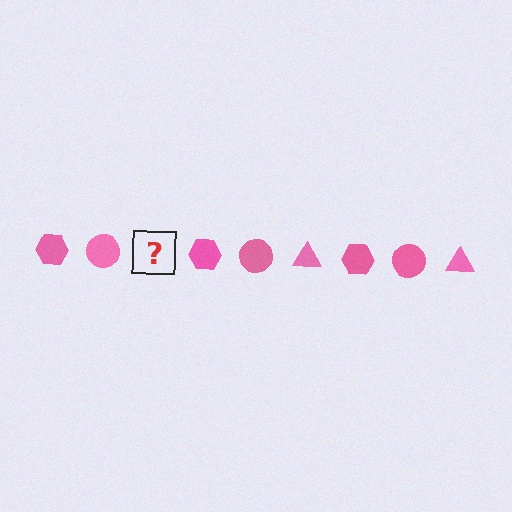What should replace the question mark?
The question mark should be replaced with a pink triangle.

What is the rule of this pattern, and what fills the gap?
The rule is that the pattern cycles through hexagon, circle, triangle shapes in pink. The gap should be filled with a pink triangle.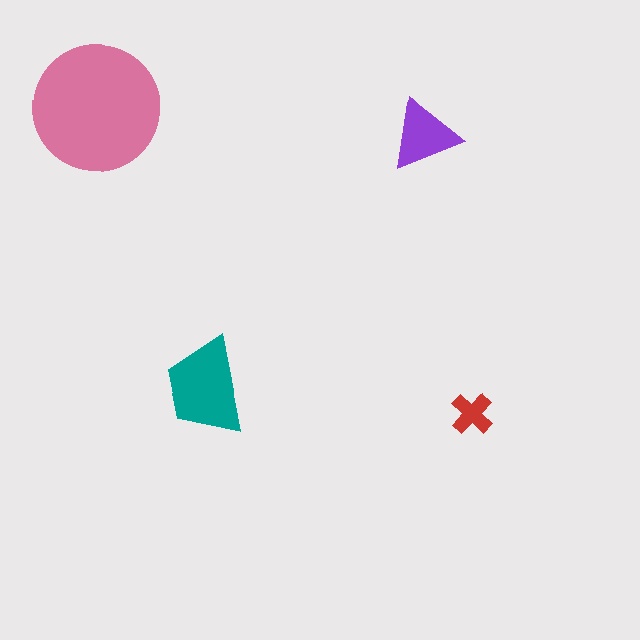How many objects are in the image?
There are 4 objects in the image.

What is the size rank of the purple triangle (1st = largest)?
3rd.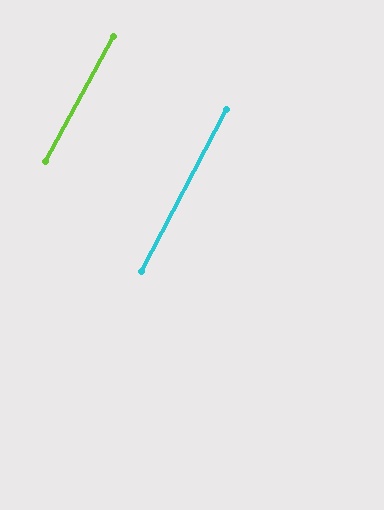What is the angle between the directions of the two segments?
Approximately 1 degree.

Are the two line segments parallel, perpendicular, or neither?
Parallel — their directions differ by only 0.9°.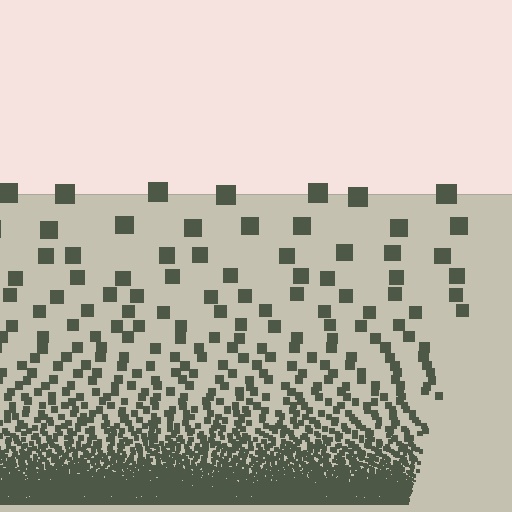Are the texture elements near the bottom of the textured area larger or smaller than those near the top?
Smaller. The gradient is inverted — elements near the bottom are smaller and denser.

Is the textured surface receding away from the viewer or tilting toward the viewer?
The surface appears to tilt toward the viewer. Texture elements get larger and sparser toward the top.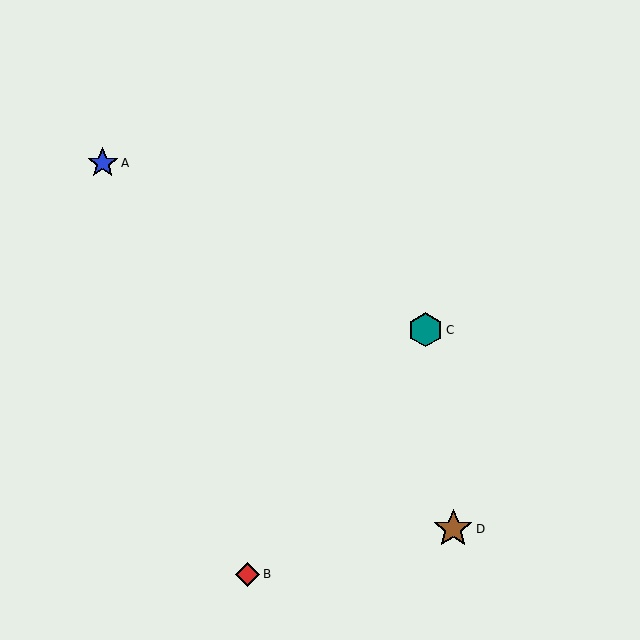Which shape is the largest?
The brown star (labeled D) is the largest.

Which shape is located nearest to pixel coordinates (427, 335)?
The teal hexagon (labeled C) at (426, 330) is nearest to that location.